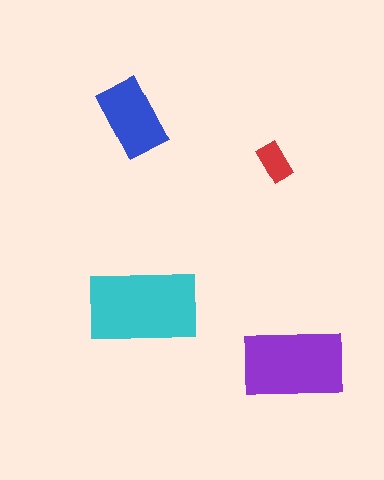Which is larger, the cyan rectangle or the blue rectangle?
The cyan one.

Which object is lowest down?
The purple rectangle is bottommost.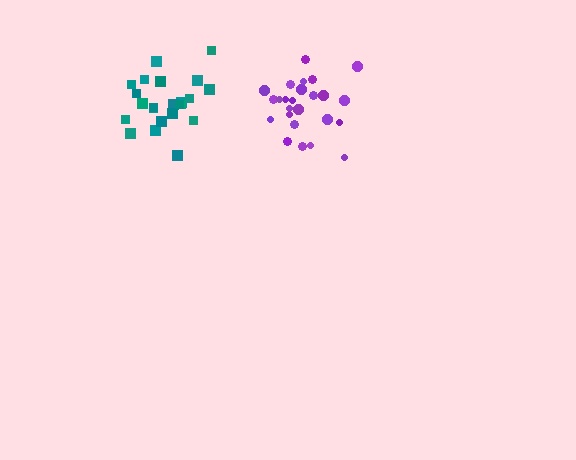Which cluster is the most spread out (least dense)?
Purple.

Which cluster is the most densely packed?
Teal.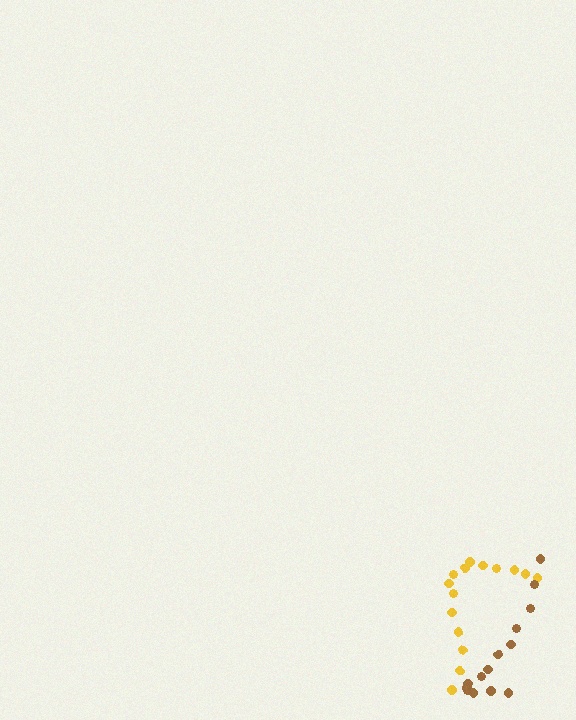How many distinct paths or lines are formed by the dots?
There are 2 distinct paths.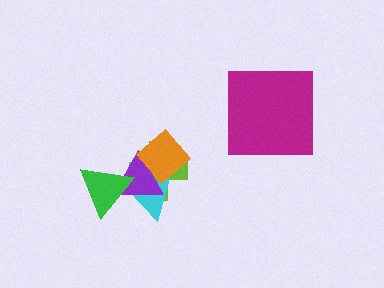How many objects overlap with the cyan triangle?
4 objects overlap with the cyan triangle.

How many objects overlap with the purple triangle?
4 objects overlap with the purple triangle.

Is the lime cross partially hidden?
Yes, it is partially covered by another shape.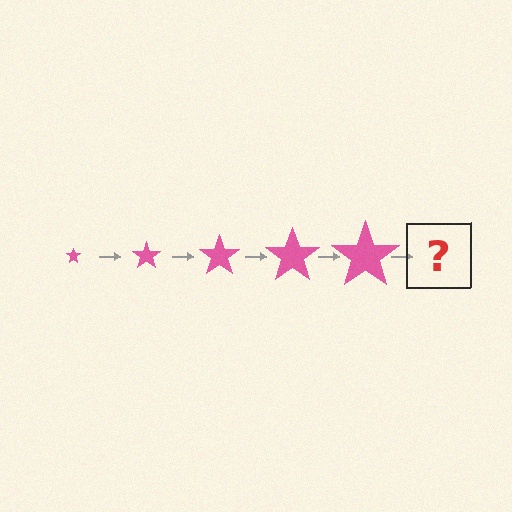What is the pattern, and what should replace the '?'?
The pattern is that the star gets progressively larger each step. The '?' should be a pink star, larger than the previous one.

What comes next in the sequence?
The next element should be a pink star, larger than the previous one.